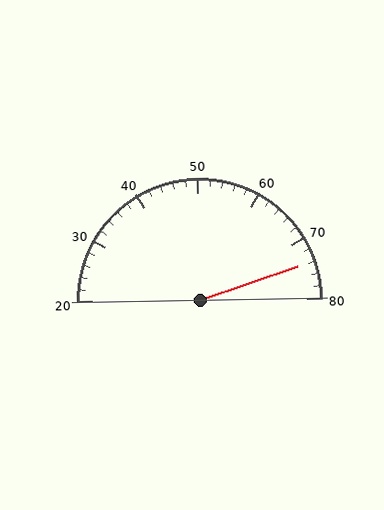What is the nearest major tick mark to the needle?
The nearest major tick mark is 70.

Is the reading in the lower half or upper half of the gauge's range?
The reading is in the upper half of the range (20 to 80).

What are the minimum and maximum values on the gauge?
The gauge ranges from 20 to 80.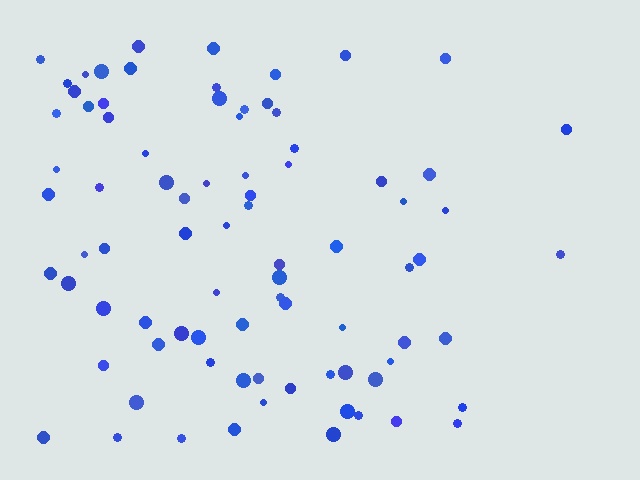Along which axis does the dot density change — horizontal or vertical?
Horizontal.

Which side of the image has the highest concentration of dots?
The left.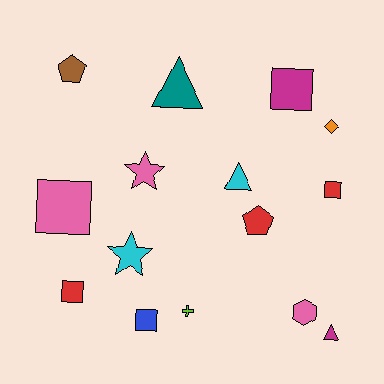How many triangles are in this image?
There are 3 triangles.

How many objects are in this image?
There are 15 objects.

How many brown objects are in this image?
There is 1 brown object.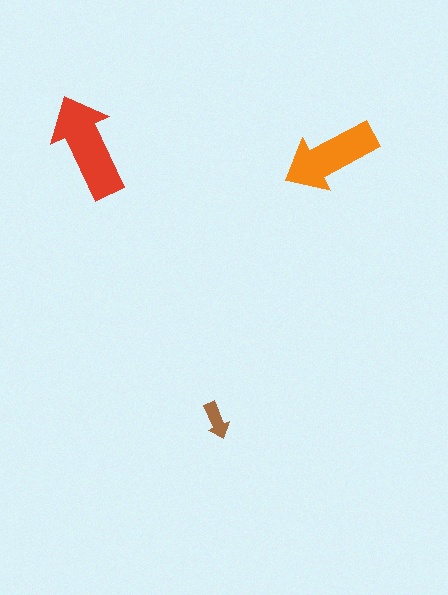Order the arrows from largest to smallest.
the red one, the orange one, the brown one.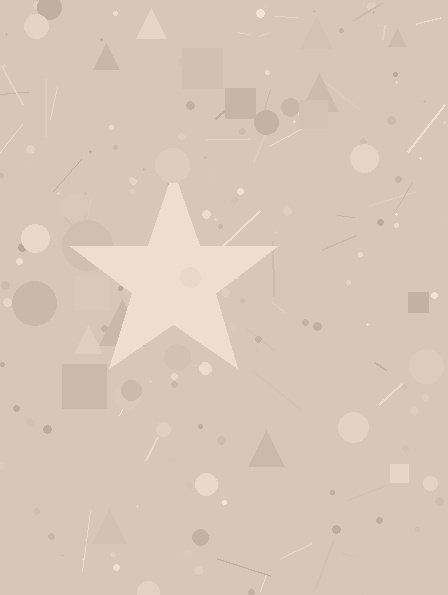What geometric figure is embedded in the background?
A star is embedded in the background.